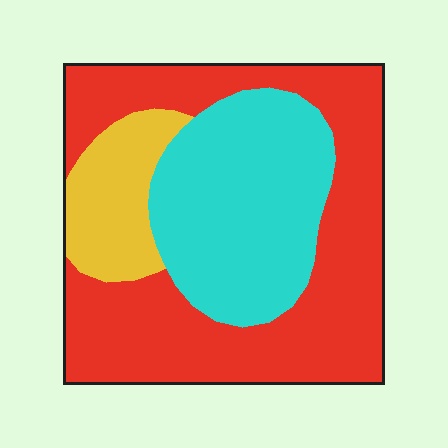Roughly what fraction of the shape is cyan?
Cyan covers roughly 35% of the shape.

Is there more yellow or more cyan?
Cyan.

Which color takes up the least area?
Yellow, at roughly 15%.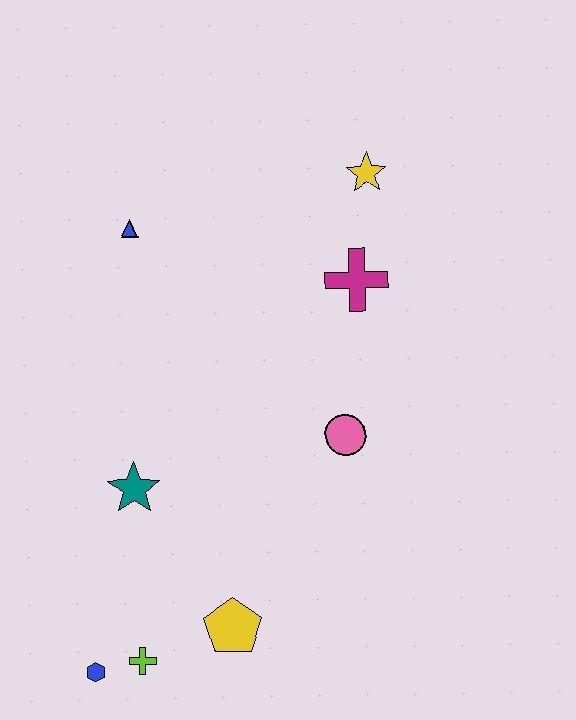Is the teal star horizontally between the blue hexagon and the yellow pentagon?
Yes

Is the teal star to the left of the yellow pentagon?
Yes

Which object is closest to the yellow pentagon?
The lime cross is closest to the yellow pentagon.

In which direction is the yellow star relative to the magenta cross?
The yellow star is above the magenta cross.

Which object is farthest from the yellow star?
The blue hexagon is farthest from the yellow star.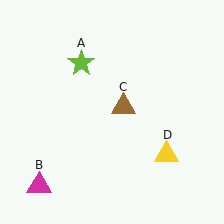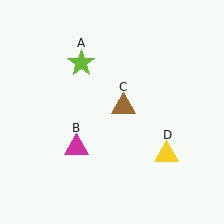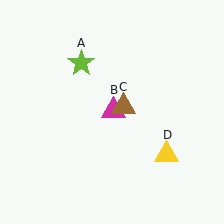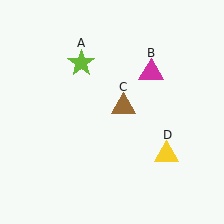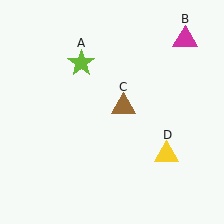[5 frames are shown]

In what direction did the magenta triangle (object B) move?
The magenta triangle (object B) moved up and to the right.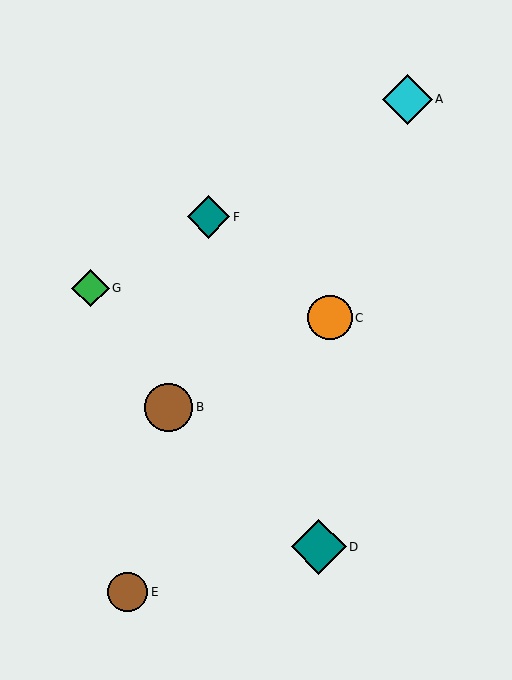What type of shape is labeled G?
Shape G is a green diamond.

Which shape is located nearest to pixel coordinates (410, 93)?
The cyan diamond (labeled A) at (407, 99) is nearest to that location.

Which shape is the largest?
The teal diamond (labeled D) is the largest.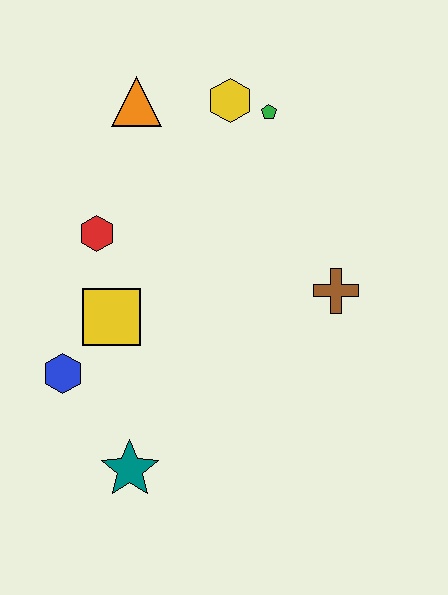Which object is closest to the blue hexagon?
The yellow square is closest to the blue hexagon.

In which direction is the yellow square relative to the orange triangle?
The yellow square is below the orange triangle.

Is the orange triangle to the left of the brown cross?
Yes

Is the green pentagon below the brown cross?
No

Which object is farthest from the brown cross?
The blue hexagon is farthest from the brown cross.